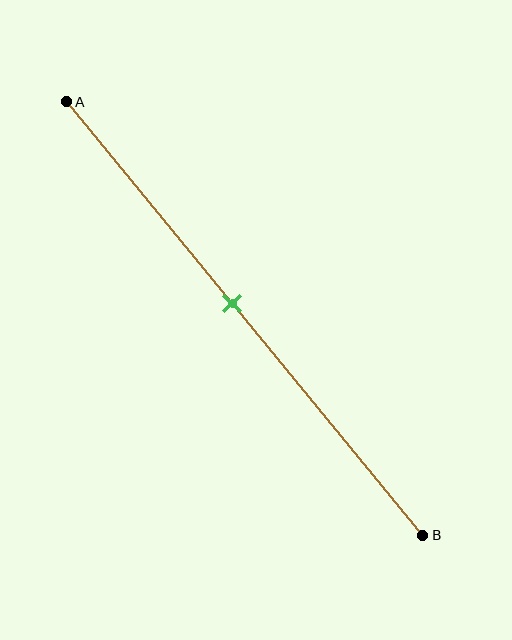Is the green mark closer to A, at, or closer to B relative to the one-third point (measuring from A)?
The green mark is closer to point B than the one-third point of segment AB.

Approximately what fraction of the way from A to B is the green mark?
The green mark is approximately 45% of the way from A to B.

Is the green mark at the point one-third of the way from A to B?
No, the mark is at about 45% from A, not at the 33% one-third point.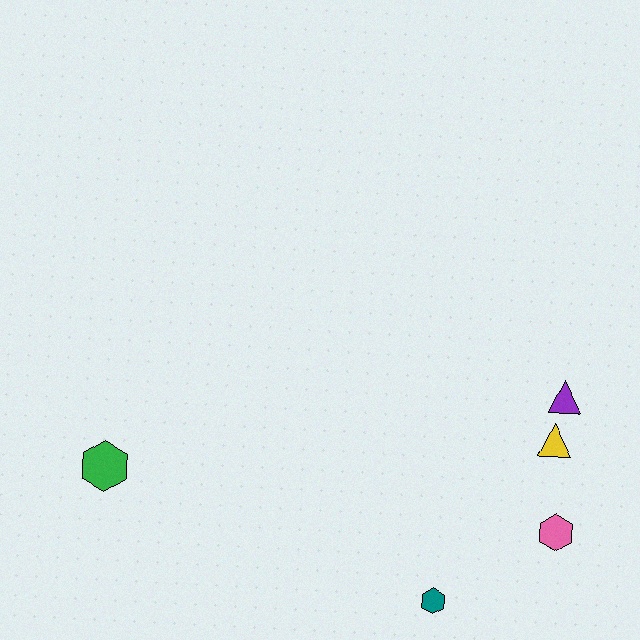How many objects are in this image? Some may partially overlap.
There are 5 objects.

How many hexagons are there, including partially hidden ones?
There are 3 hexagons.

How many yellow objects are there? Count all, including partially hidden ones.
There is 1 yellow object.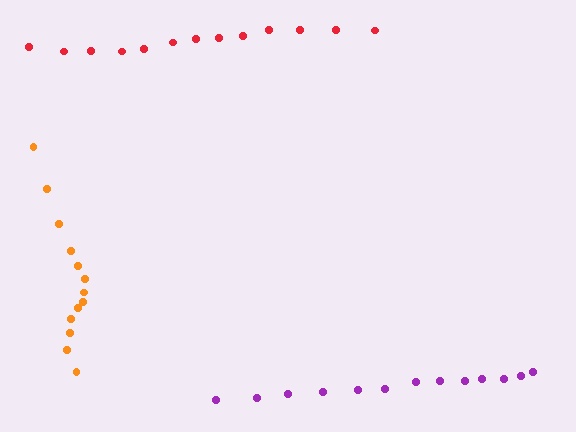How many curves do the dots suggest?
There are 3 distinct paths.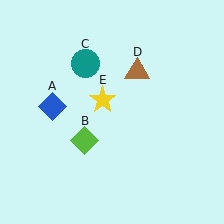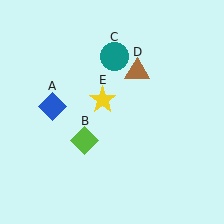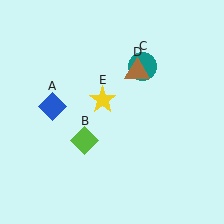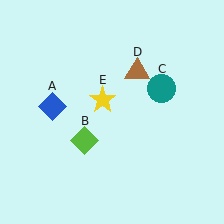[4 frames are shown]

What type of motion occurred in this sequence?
The teal circle (object C) rotated clockwise around the center of the scene.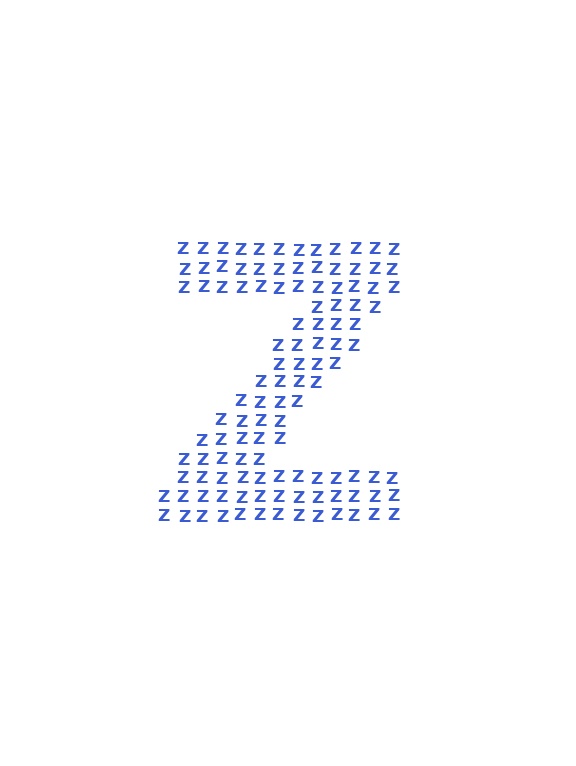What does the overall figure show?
The overall figure shows the letter Z.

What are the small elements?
The small elements are letter Z's.